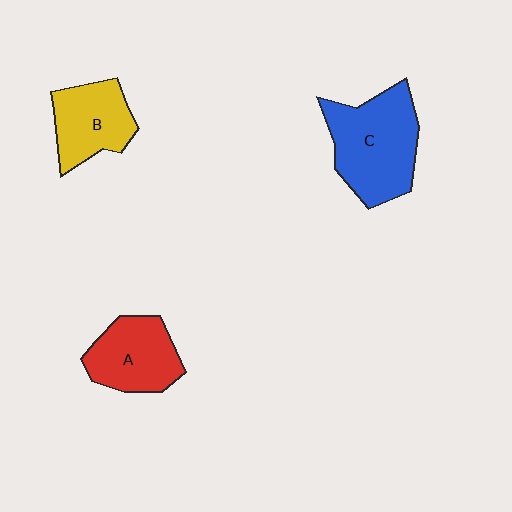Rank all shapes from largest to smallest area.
From largest to smallest: C (blue), A (red), B (yellow).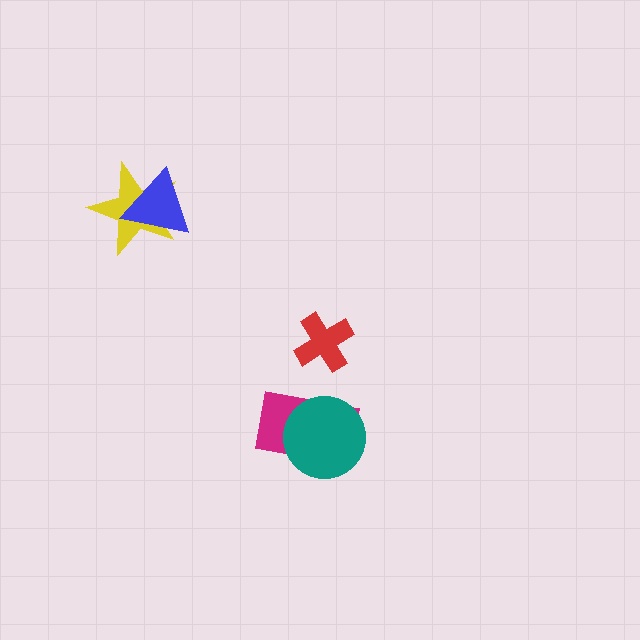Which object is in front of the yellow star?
The blue triangle is in front of the yellow star.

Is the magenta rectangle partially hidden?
Yes, it is partially covered by another shape.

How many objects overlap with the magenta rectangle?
1 object overlaps with the magenta rectangle.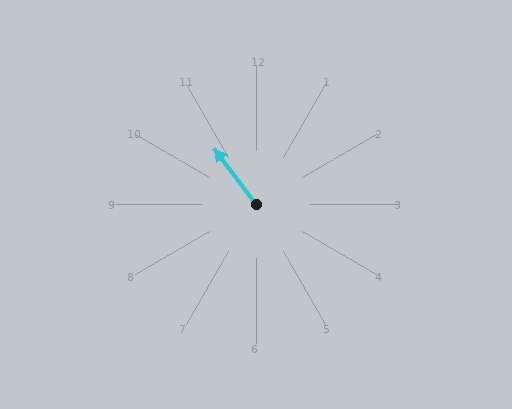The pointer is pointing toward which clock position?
Roughly 11 o'clock.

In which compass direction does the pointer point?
Northwest.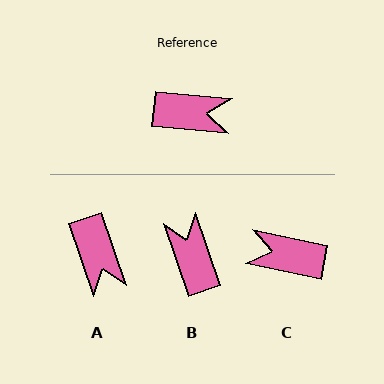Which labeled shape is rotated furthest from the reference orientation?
C, about 174 degrees away.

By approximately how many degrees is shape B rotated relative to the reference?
Approximately 114 degrees counter-clockwise.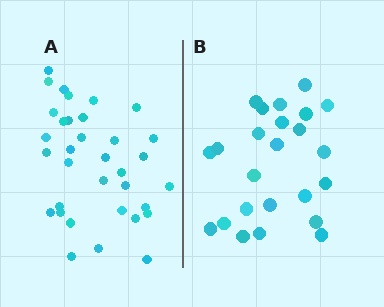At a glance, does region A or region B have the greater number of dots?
Region A (the left region) has more dots.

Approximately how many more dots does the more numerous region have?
Region A has roughly 10 or so more dots than region B.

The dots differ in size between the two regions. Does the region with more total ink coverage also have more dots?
No. Region B has more total ink coverage because its dots are larger, but region A actually contains more individual dots. Total area can be misleading — the number of items is what matters here.